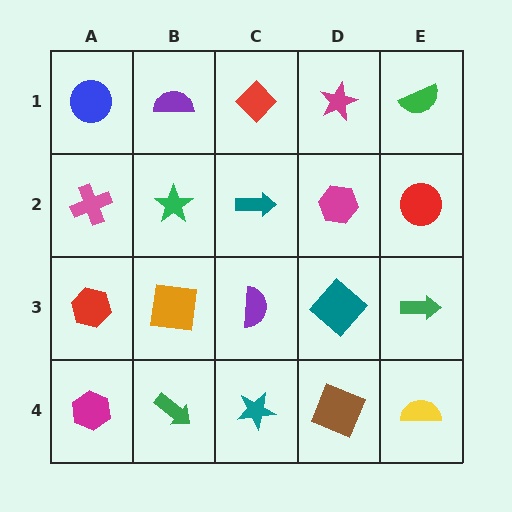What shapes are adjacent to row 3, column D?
A magenta hexagon (row 2, column D), a brown square (row 4, column D), a purple semicircle (row 3, column C), a green arrow (row 3, column E).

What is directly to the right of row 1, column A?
A purple semicircle.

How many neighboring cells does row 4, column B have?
3.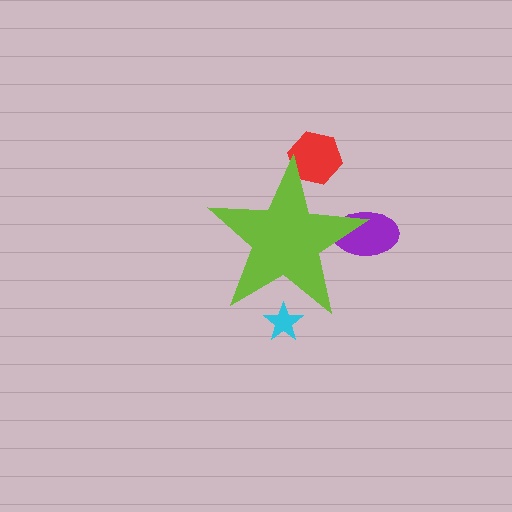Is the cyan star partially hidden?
Yes, the cyan star is partially hidden behind the lime star.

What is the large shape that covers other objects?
A lime star.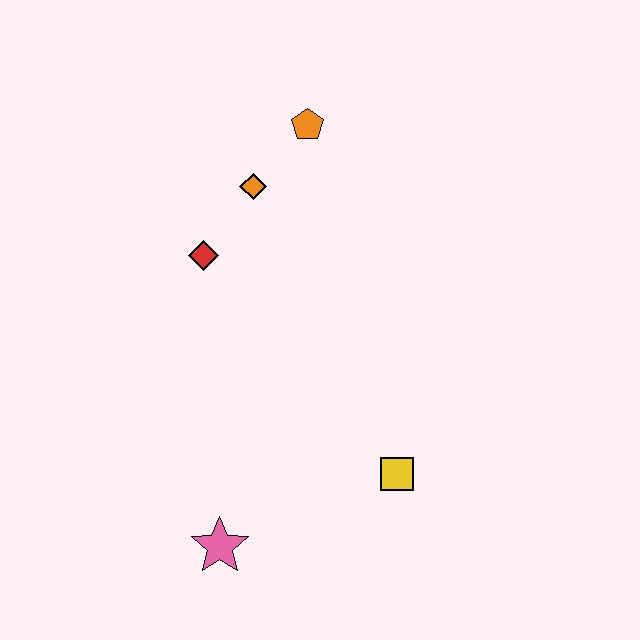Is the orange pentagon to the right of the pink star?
Yes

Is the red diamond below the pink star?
No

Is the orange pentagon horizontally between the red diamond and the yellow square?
Yes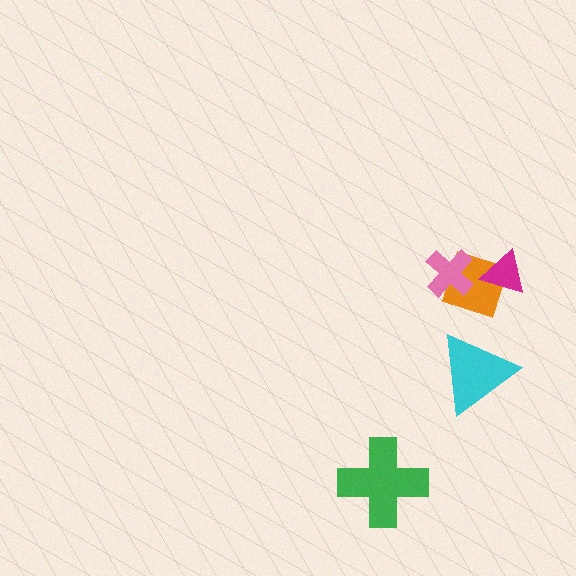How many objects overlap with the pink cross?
1 object overlaps with the pink cross.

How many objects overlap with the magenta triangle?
1 object overlaps with the magenta triangle.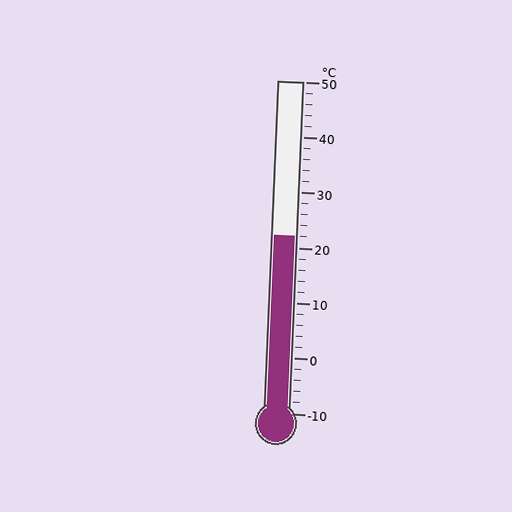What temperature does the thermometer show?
The thermometer shows approximately 22°C.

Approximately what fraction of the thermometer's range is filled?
The thermometer is filled to approximately 55% of its range.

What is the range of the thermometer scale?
The thermometer scale ranges from -10°C to 50°C.